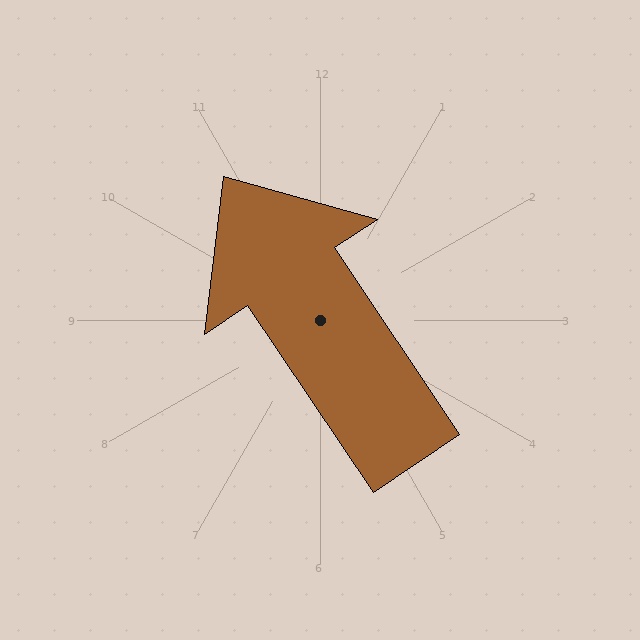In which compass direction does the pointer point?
Northwest.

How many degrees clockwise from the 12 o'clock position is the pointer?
Approximately 326 degrees.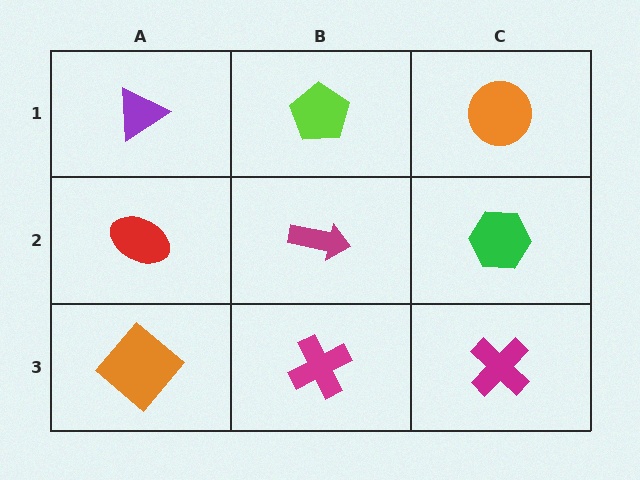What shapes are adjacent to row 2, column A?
A purple triangle (row 1, column A), an orange diamond (row 3, column A), a magenta arrow (row 2, column B).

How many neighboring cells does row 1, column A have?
2.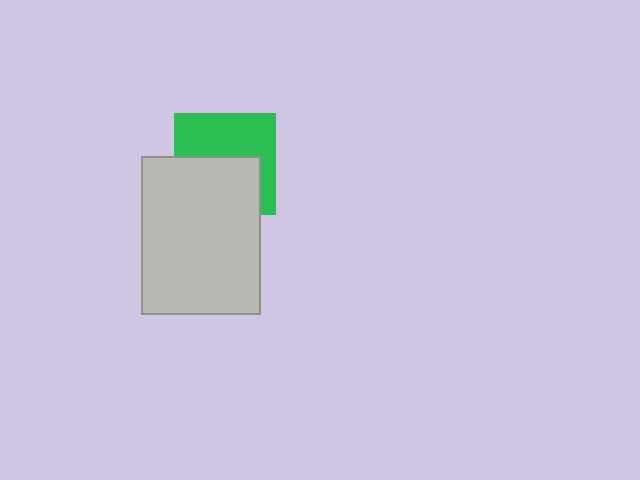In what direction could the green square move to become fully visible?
The green square could move up. That would shift it out from behind the light gray rectangle entirely.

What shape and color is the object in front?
The object in front is a light gray rectangle.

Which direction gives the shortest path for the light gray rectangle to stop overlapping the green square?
Moving down gives the shortest separation.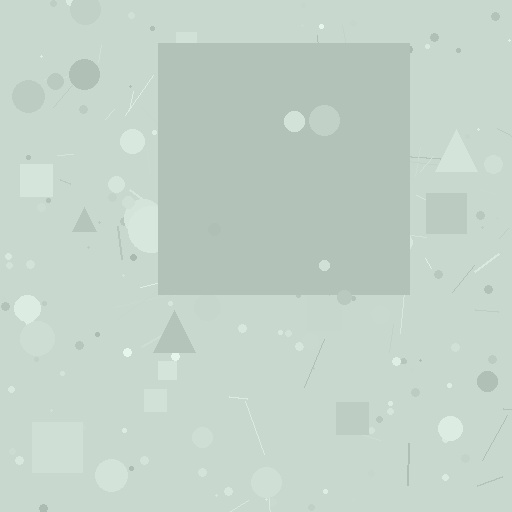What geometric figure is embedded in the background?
A square is embedded in the background.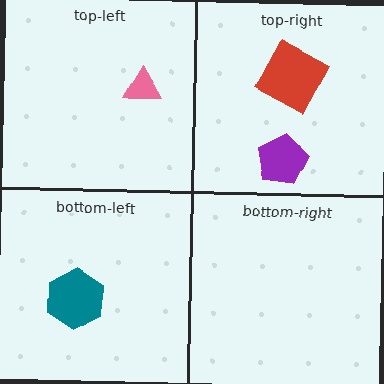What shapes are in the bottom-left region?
The teal hexagon.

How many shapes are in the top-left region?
1.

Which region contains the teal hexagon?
The bottom-left region.